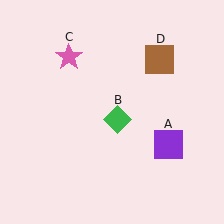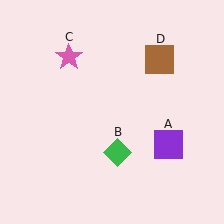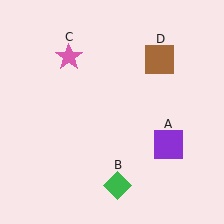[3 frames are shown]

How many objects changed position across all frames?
1 object changed position: green diamond (object B).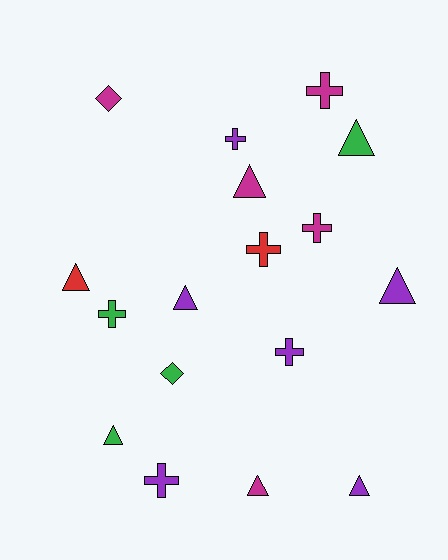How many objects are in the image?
There are 17 objects.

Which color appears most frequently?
Purple, with 6 objects.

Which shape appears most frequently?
Triangle, with 8 objects.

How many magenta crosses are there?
There are 2 magenta crosses.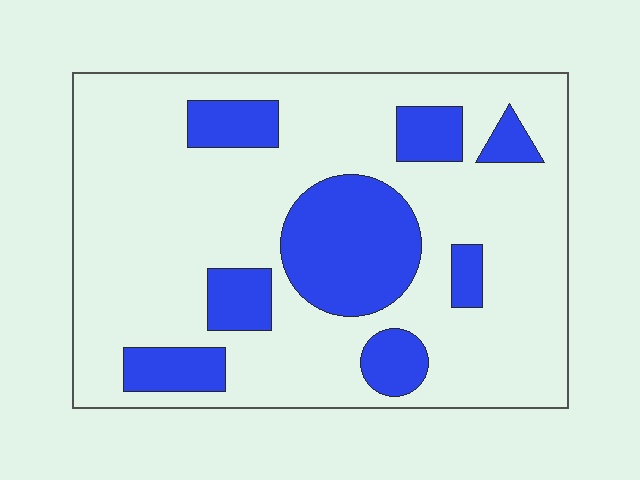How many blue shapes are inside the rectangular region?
8.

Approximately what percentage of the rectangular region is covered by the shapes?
Approximately 25%.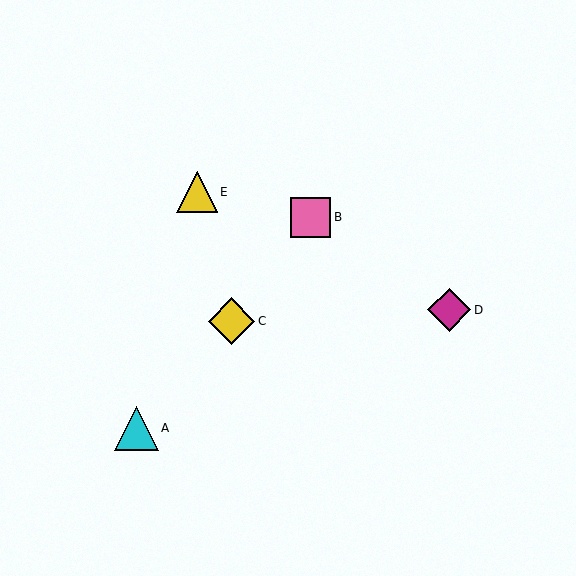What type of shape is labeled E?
Shape E is a yellow triangle.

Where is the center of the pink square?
The center of the pink square is at (311, 218).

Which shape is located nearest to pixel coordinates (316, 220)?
The pink square (labeled B) at (311, 218) is nearest to that location.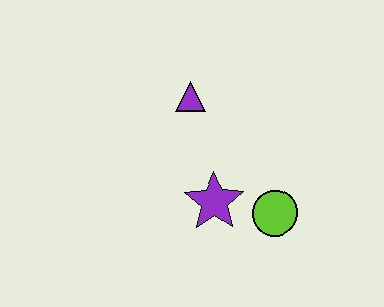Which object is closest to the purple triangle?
The purple star is closest to the purple triangle.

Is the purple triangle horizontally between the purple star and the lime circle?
No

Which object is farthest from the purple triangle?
The lime circle is farthest from the purple triangle.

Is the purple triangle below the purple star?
No